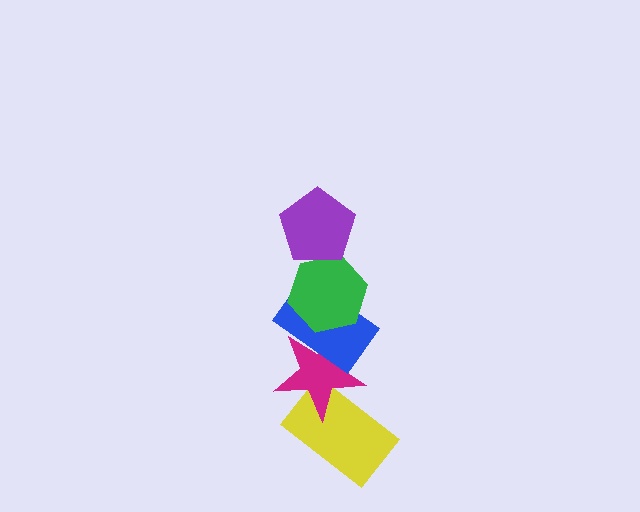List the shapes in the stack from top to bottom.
From top to bottom: the purple pentagon, the green hexagon, the blue rectangle, the magenta star, the yellow rectangle.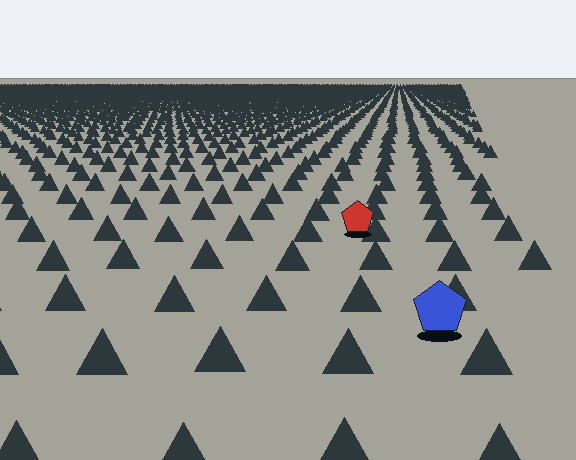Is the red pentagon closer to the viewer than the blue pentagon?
No. The blue pentagon is closer — you can tell from the texture gradient: the ground texture is coarser near it.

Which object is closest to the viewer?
The blue pentagon is closest. The texture marks near it are larger and more spread out.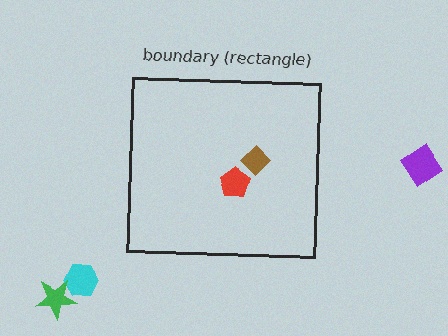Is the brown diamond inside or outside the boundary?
Inside.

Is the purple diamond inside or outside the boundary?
Outside.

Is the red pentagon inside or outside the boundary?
Inside.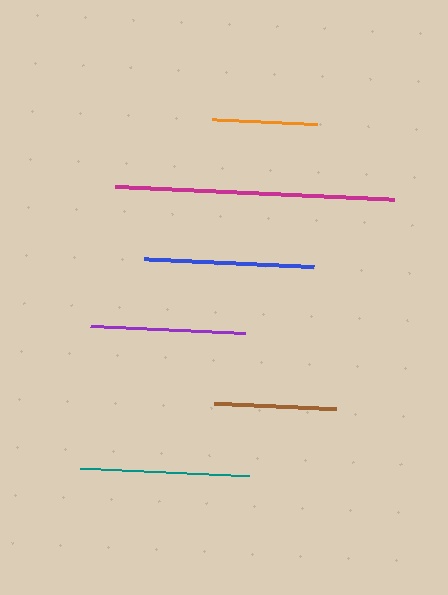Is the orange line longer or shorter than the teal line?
The teal line is longer than the orange line.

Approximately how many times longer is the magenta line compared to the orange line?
The magenta line is approximately 2.7 times the length of the orange line.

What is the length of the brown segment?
The brown segment is approximately 121 pixels long.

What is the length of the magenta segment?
The magenta segment is approximately 279 pixels long.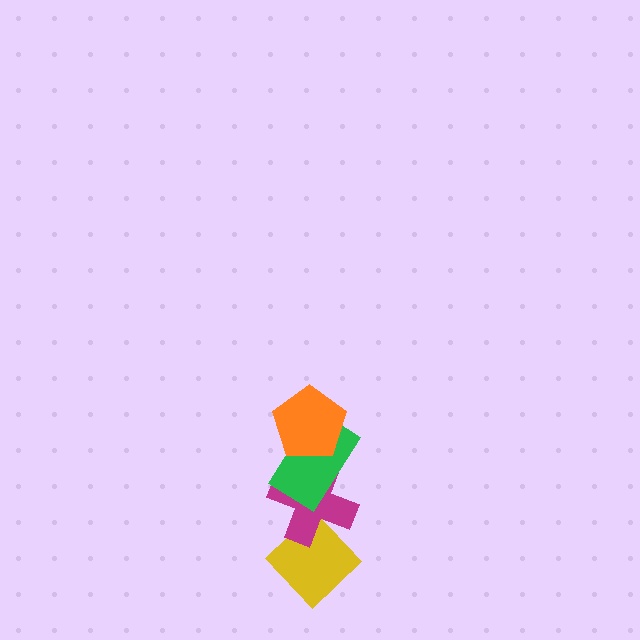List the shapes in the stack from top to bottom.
From top to bottom: the orange pentagon, the green rectangle, the magenta cross, the yellow diamond.